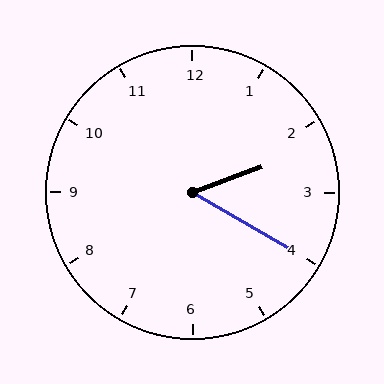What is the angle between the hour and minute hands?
Approximately 50 degrees.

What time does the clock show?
2:20.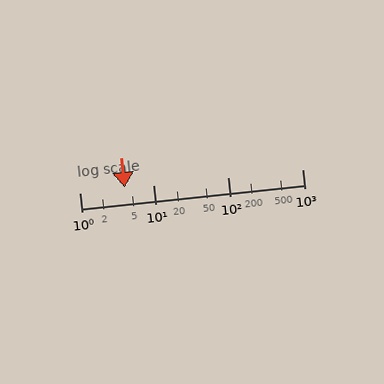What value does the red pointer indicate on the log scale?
The pointer indicates approximately 4.1.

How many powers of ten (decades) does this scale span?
The scale spans 3 decades, from 1 to 1000.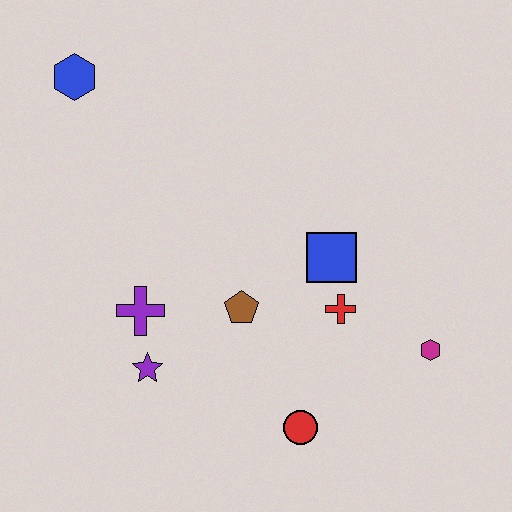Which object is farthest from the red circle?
The blue hexagon is farthest from the red circle.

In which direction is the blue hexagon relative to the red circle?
The blue hexagon is above the red circle.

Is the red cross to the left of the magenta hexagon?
Yes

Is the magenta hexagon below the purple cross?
Yes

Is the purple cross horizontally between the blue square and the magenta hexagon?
No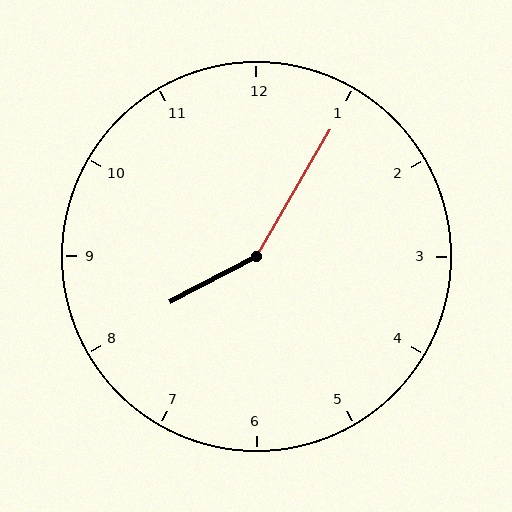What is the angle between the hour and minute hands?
Approximately 148 degrees.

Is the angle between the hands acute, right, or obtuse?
It is obtuse.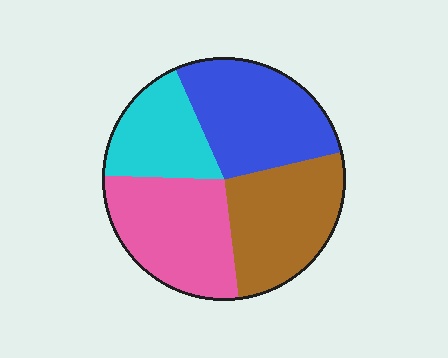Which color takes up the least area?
Cyan, at roughly 20%.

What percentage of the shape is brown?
Brown covers around 25% of the shape.